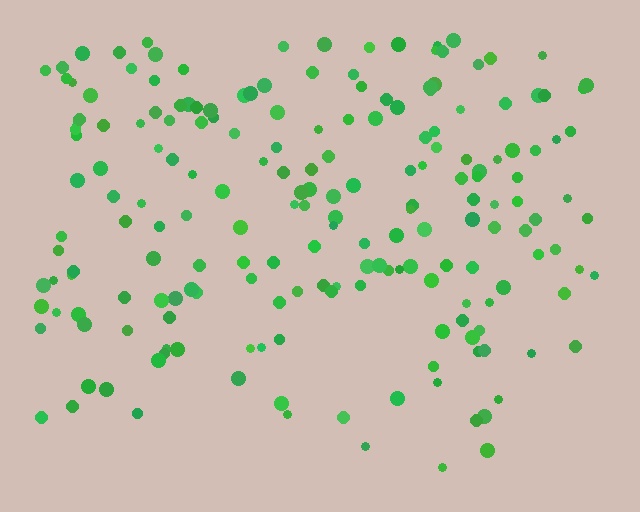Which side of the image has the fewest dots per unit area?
The bottom.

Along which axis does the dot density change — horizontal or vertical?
Vertical.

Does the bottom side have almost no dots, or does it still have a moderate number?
Still a moderate number, just noticeably fewer than the top.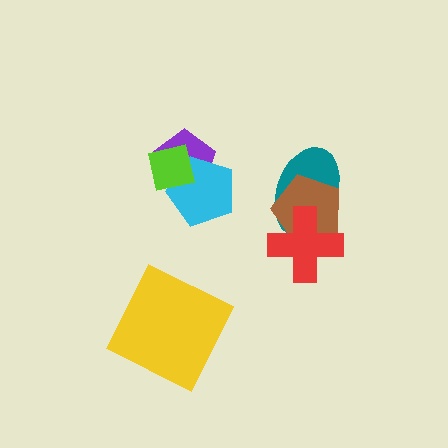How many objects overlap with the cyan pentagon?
2 objects overlap with the cyan pentagon.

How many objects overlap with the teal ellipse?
2 objects overlap with the teal ellipse.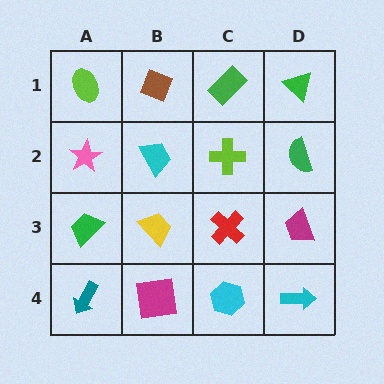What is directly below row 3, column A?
A teal arrow.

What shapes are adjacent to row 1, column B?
A cyan trapezoid (row 2, column B), a lime ellipse (row 1, column A), a green rectangle (row 1, column C).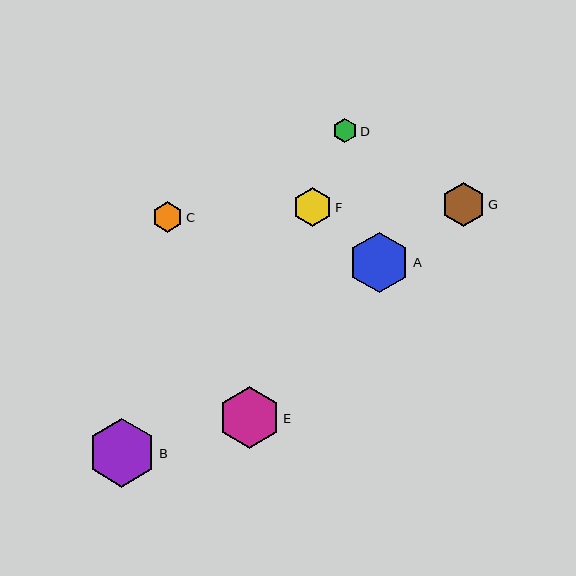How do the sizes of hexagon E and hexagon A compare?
Hexagon E and hexagon A are approximately the same size.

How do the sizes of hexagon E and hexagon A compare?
Hexagon E and hexagon A are approximately the same size.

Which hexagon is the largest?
Hexagon B is the largest with a size of approximately 68 pixels.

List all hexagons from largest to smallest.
From largest to smallest: B, E, A, G, F, C, D.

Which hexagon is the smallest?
Hexagon D is the smallest with a size of approximately 23 pixels.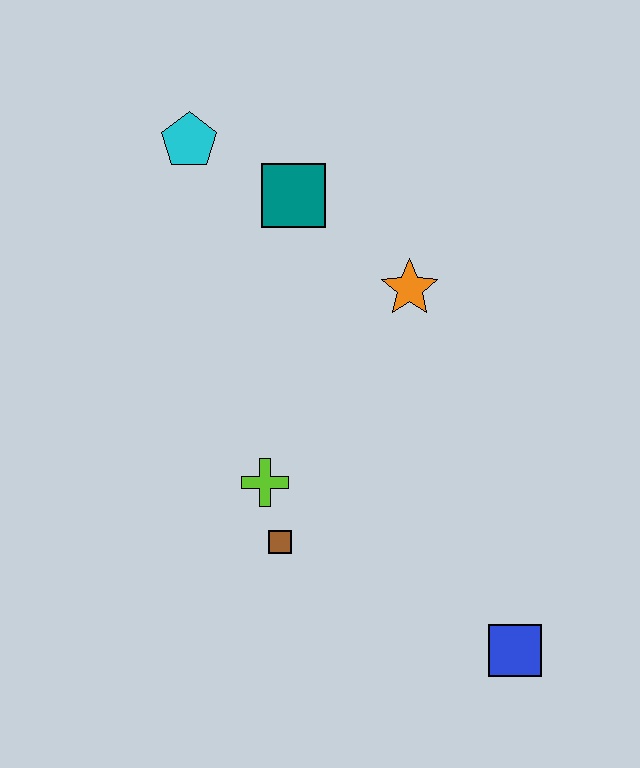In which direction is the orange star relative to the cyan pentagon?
The orange star is to the right of the cyan pentagon.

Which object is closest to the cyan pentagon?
The teal square is closest to the cyan pentagon.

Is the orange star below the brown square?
No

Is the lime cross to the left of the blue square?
Yes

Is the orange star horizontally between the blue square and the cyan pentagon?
Yes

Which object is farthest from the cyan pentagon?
The blue square is farthest from the cyan pentagon.